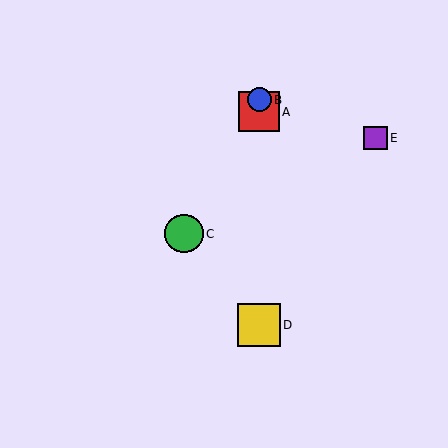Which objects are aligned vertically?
Objects A, B, D are aligned vertically.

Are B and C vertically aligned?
No, B is at x≈259 and C is at x≈184.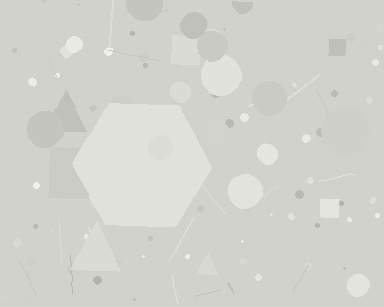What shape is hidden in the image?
A hexagon is hidden in the image.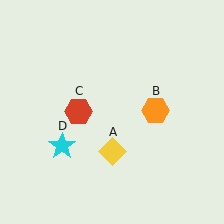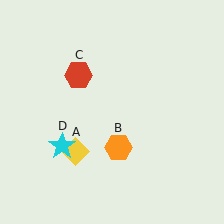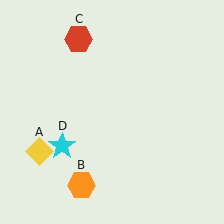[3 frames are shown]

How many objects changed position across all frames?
3 objects changed position: yellow diamond (object A), orange hexagon (object B), red hexagon (object C).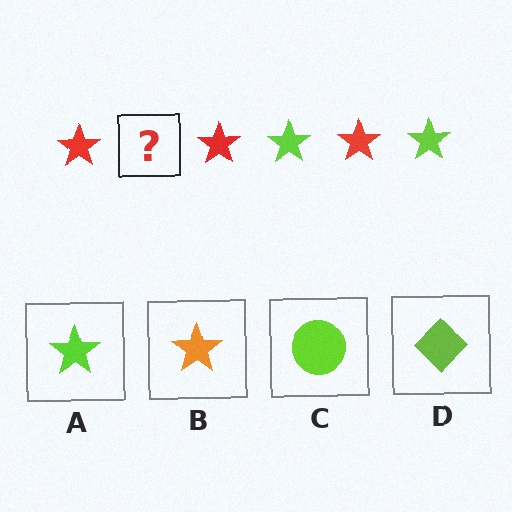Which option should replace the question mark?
Option A.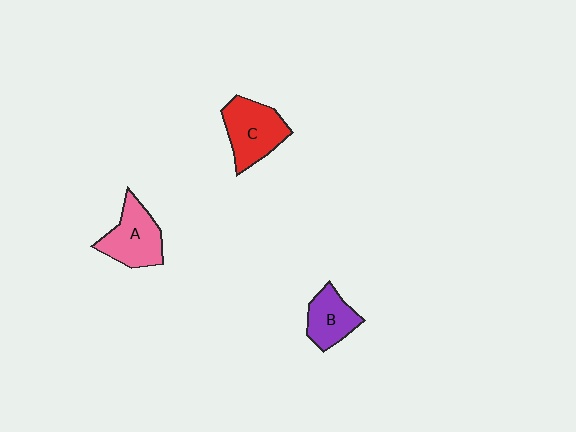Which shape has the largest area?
Shape C (red).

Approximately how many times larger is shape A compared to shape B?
Approximately 1.3 times.